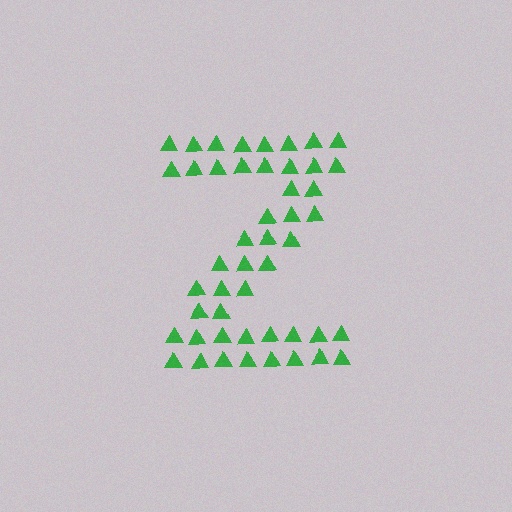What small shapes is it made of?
It is made of small triangles.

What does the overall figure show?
The overall figure shows the letter Z.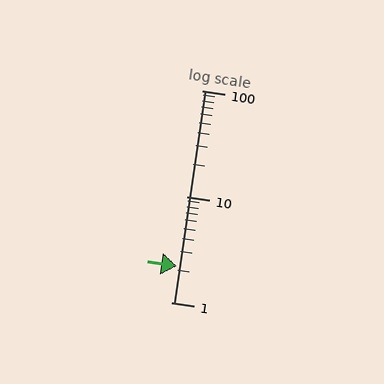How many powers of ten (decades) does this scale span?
The scale spans 2 decades, from 1 to 100.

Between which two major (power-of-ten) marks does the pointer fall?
The pointer is between 1 and 10.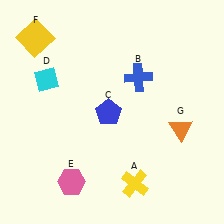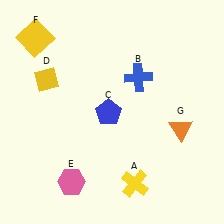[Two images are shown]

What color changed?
The diamond (D) changed from cyan in Image 1 to yellow in Image 2.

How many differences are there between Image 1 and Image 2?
There is 1 difference between the two images.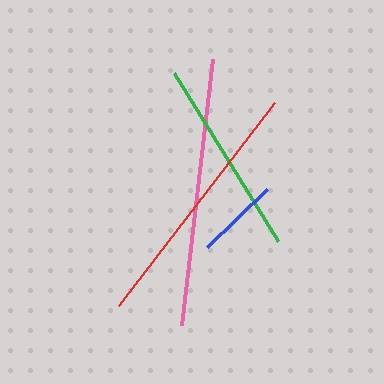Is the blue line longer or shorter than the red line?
The red line is longer than the blue line.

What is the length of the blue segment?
The blue segment is approximately 84 pixels long.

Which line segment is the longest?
The pink line is the longest at approximately 267 pixels.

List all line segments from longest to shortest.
From longest to shortest: pink, red, green, blue.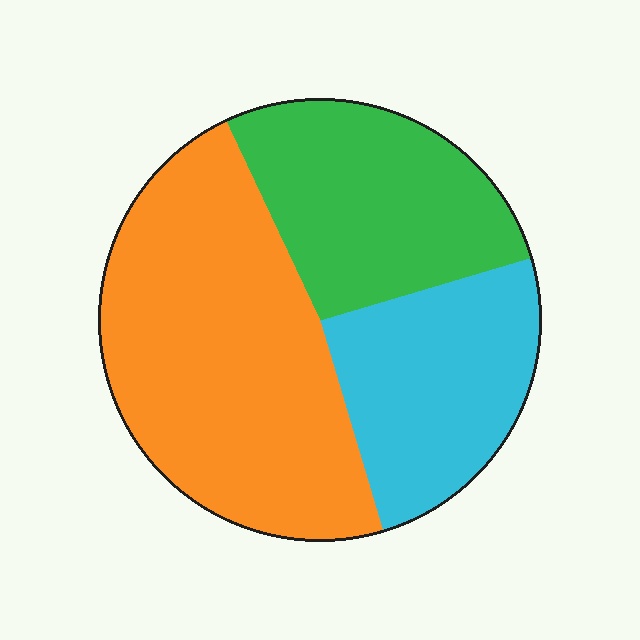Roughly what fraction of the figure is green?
Green covers 27% of the figure.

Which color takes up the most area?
Orange, at roughly 50%.